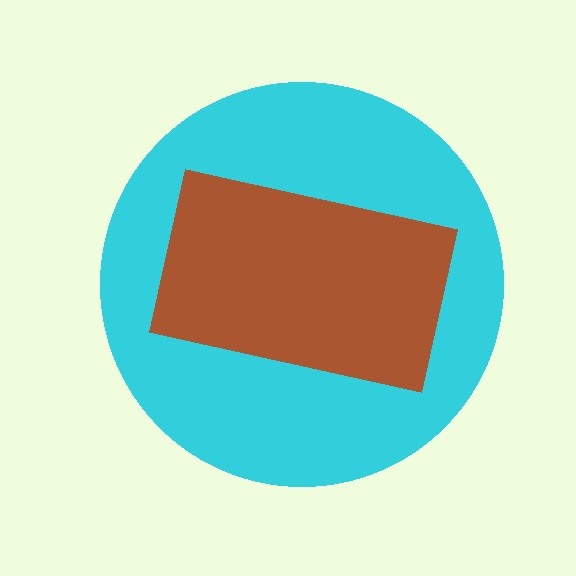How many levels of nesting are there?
2.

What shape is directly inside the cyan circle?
The brown rectangle.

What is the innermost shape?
The brown rectangle.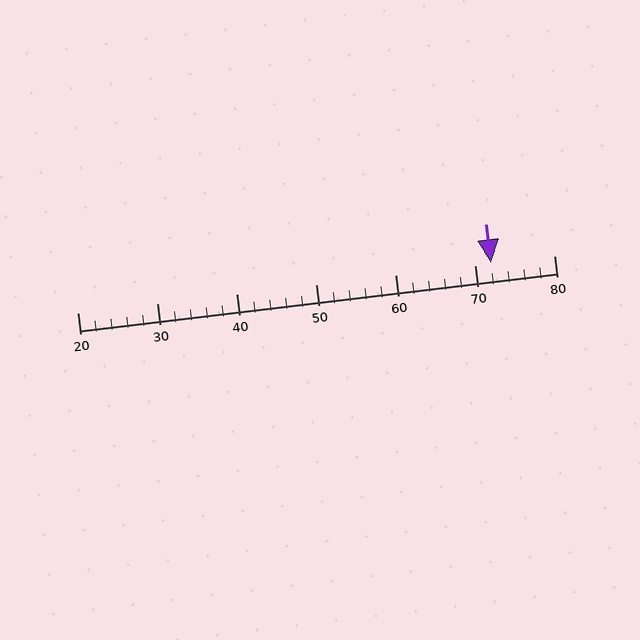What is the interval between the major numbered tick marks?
The major tick marks are spaced 10 units apart.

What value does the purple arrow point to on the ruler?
The purple arrow points to approximately 72.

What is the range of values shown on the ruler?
The ruler shows values from 20 to 80.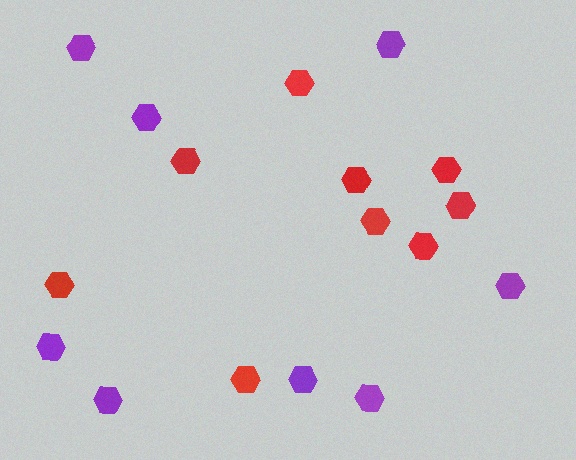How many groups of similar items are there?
There are 2 groups: one group of purple hexagons (8) and one group of red hexagons (9).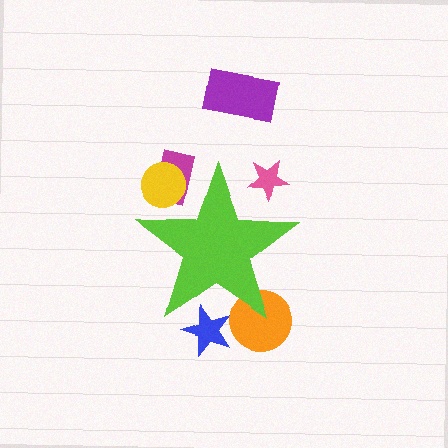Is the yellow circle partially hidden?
Yes, the yellow circle is partially hidden behind the lime star.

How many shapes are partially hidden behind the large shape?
5 shapes are partially hidden.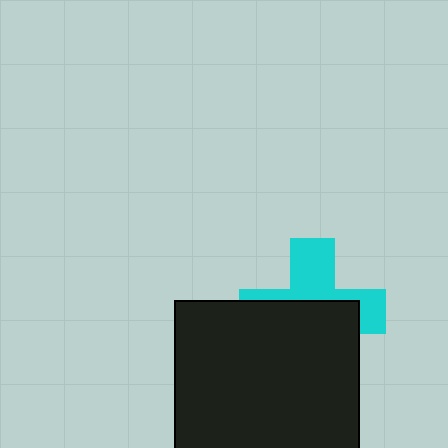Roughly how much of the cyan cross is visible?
A small part of it is visible (roughly 42%).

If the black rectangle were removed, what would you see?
You would see the complete cyan cross.